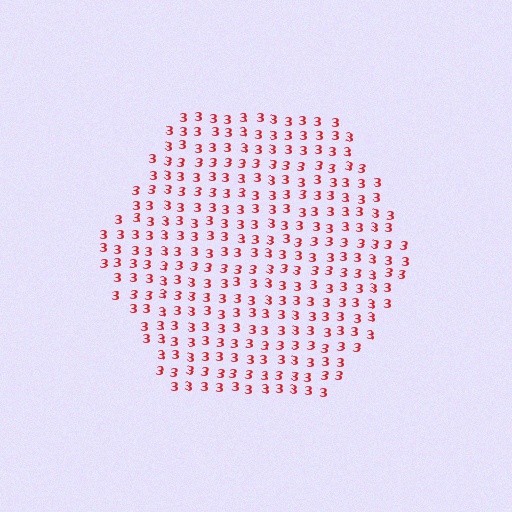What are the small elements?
The small elements are digit 3's.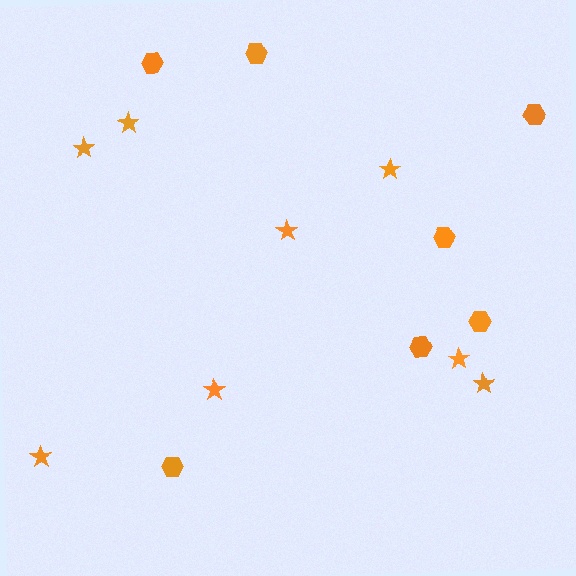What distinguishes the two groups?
There are 2 groups: one group of hexagons (7) and one group of stars (8).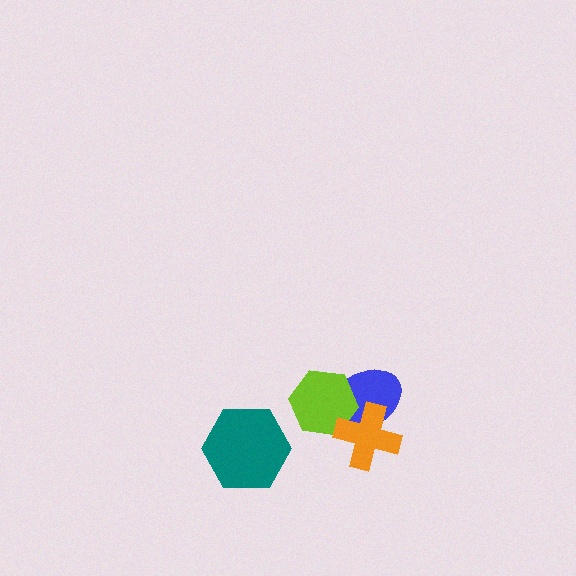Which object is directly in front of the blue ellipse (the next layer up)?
The lime hexagon is directly in front of the blue ellipse.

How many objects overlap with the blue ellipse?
2 objects overlap with the blue ellipse.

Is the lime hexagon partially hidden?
Yes, it is partially covered by another shape.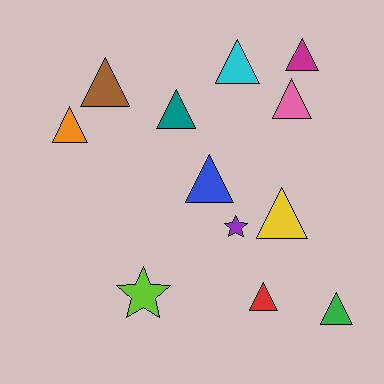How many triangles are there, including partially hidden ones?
There are 10 triangles.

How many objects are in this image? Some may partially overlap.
There are 12 objects.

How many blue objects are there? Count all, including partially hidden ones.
There is 1 blue object.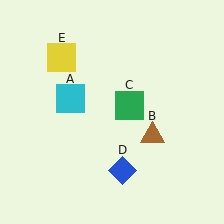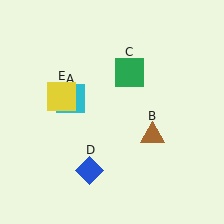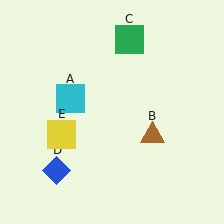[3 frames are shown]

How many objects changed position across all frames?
3 objects changed position: green square (object C), blue diamond (object D), yellow square (object E).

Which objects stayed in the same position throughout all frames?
Cyan square (object A) and brown triangle (object B) remained stationary.